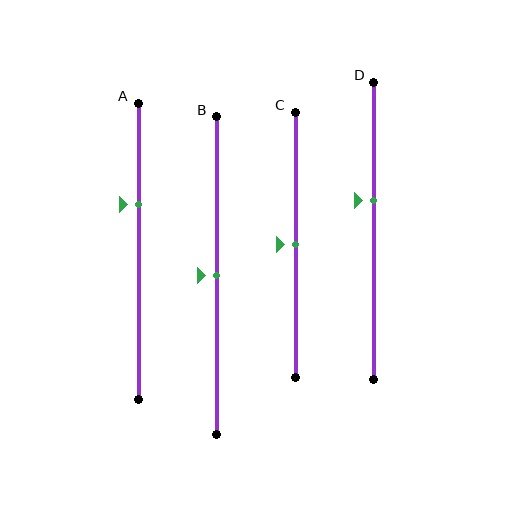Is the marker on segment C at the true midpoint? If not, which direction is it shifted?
Yes, the marker on segment C is at the true midpoint.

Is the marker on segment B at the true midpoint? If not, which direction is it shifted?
Yes, the marker on segment B is at the true midpoint.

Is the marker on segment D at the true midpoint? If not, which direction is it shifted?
No, the marker on segment D is shifted upward by about 10% of the segment length.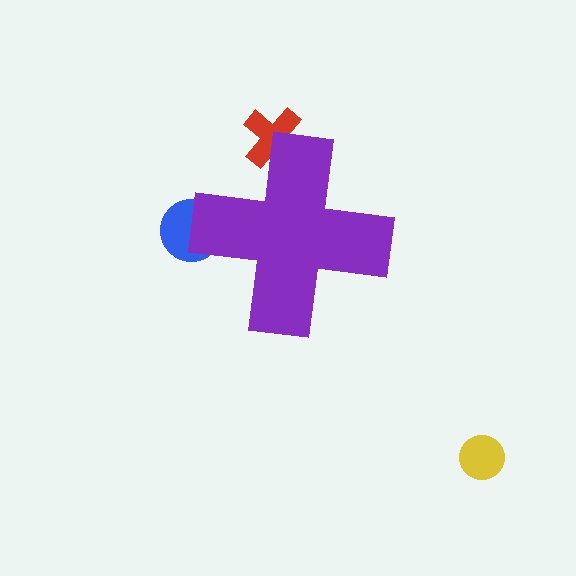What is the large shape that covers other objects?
A purple cross.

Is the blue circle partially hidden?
Yes, the blue circle is partially hidden behind the purple cross.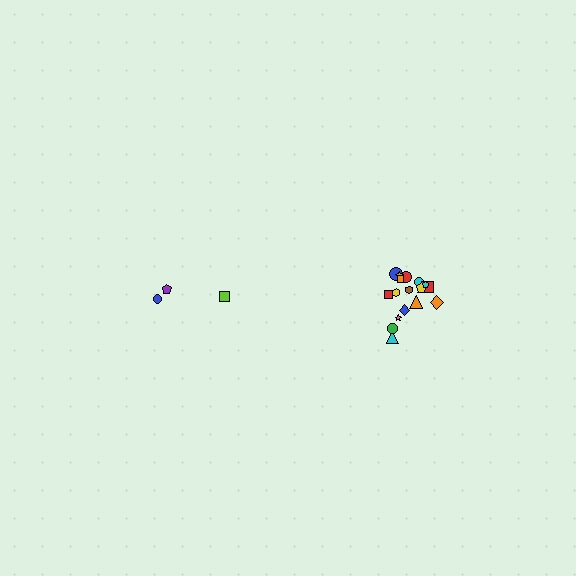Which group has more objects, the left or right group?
The right group.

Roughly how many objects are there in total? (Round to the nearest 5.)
Roughly 20 objects in total.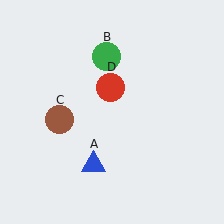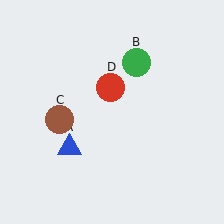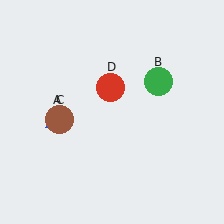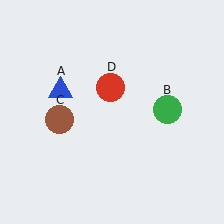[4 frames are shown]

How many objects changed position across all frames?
2 objects changed position: blue triangle (object A), green circle (object B).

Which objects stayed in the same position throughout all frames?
Brown circle (object C) and red circle (object D) remained stationary.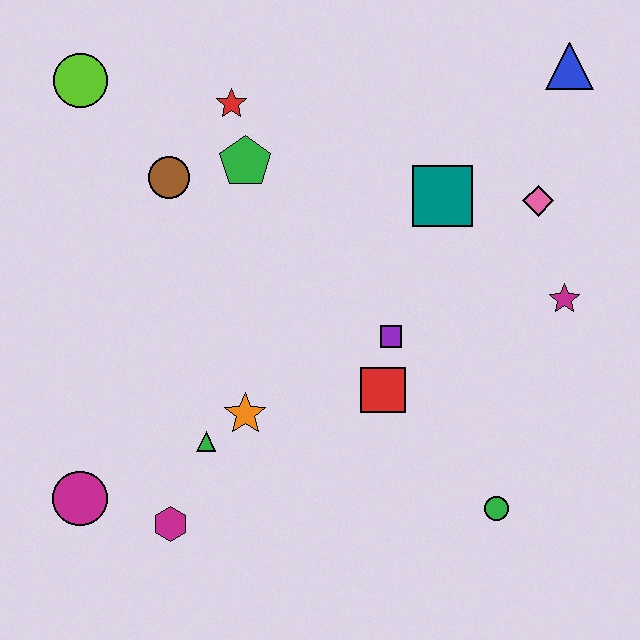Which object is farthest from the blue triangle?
The magenta circle is farthest from the blue triangle.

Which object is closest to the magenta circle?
The magenta hexagon is closest to the magenta circle.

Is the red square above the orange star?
Yes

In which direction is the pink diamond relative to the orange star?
The pink diamond is to the right of the orange star.